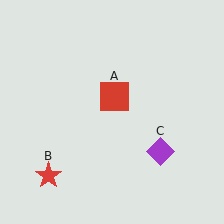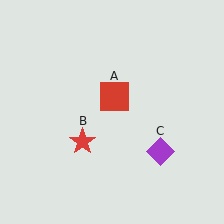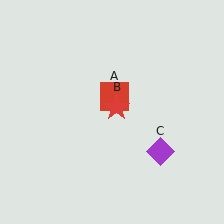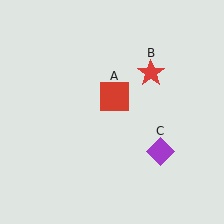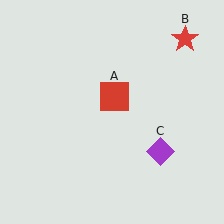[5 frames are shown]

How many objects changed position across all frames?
1 object changed position: red star (object B).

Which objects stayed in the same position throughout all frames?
Red square (object A) and purple diamond (object C) remained stationary.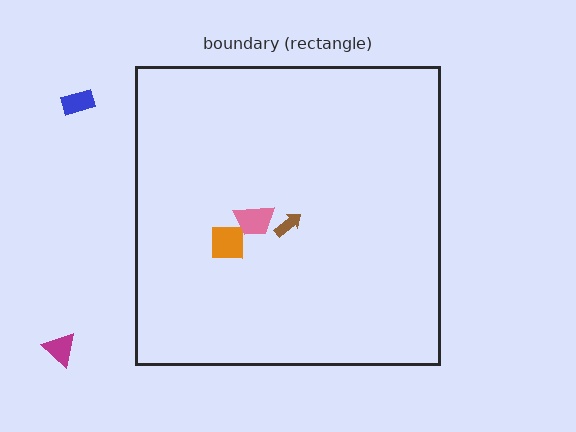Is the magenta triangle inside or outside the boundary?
Outside.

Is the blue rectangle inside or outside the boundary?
Outside.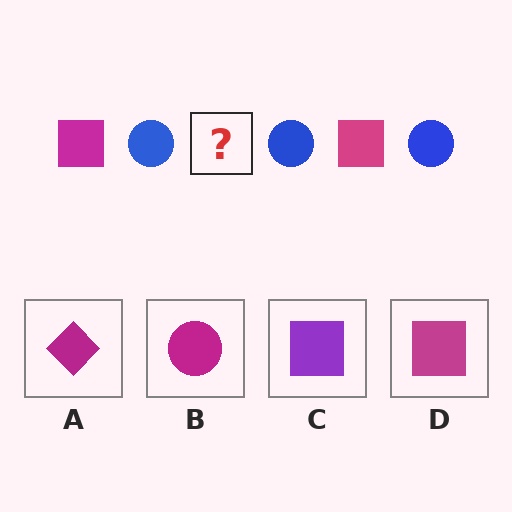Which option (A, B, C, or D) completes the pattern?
D.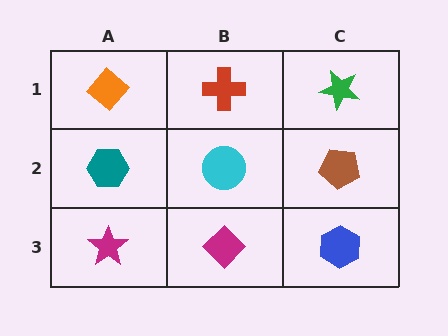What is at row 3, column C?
A blue hexagon.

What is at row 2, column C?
A brown pentagon.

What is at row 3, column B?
A magenta diamond.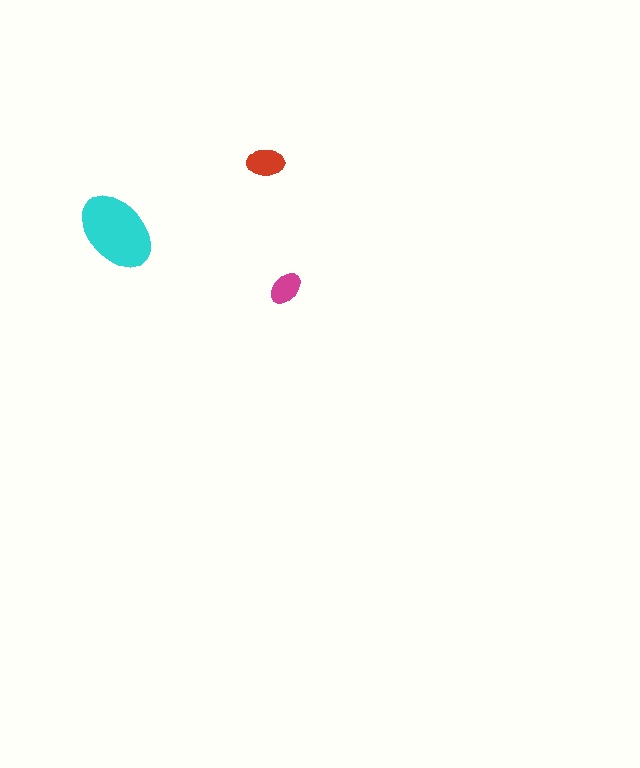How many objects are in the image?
There are 3 objects in the image.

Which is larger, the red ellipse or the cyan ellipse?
The cyan one.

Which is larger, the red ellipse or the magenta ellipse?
The red one.